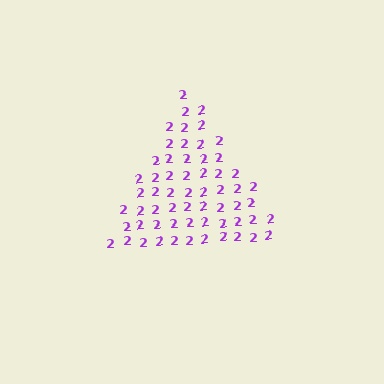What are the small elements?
The small elements are digit 2's.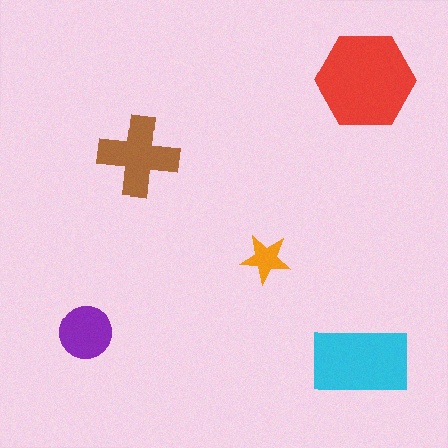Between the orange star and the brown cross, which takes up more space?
The brown cross.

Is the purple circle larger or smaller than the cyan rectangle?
Smaller.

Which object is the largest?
The red hexagon.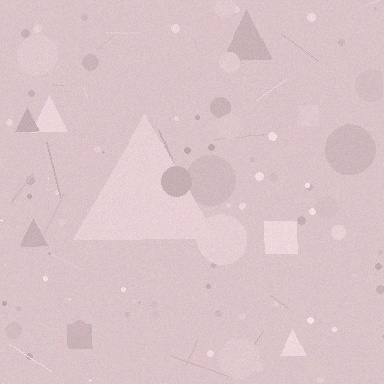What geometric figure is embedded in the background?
A triangle is embedded in the background.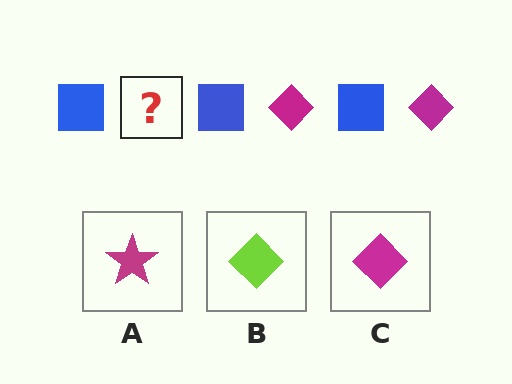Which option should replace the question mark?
Option C.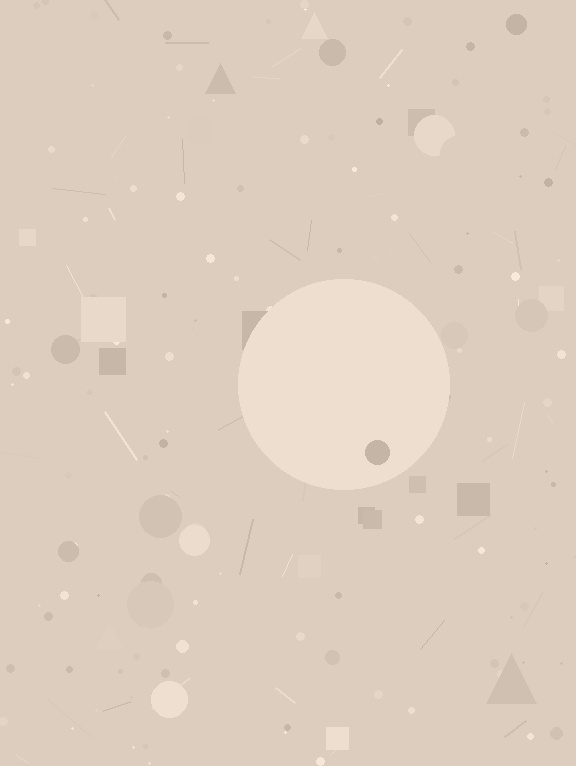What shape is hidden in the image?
A circle is hidden in the image.